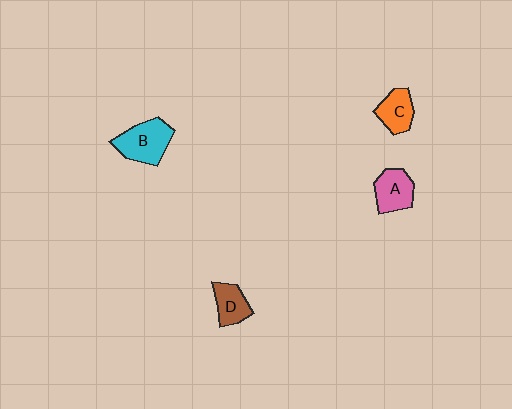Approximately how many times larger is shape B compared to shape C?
Approximately 1.5 times.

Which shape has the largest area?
Shape B (cyan).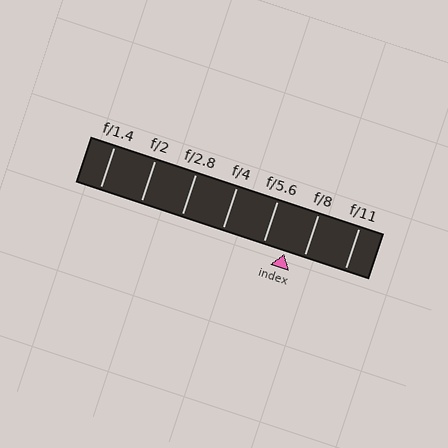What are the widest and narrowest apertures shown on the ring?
The widest aperture shown is f/1.4 and the narrowest is f/11.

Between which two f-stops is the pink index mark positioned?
The index mark is between f/5.6 and f/8.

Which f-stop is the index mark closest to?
The index mark is closest to f/8.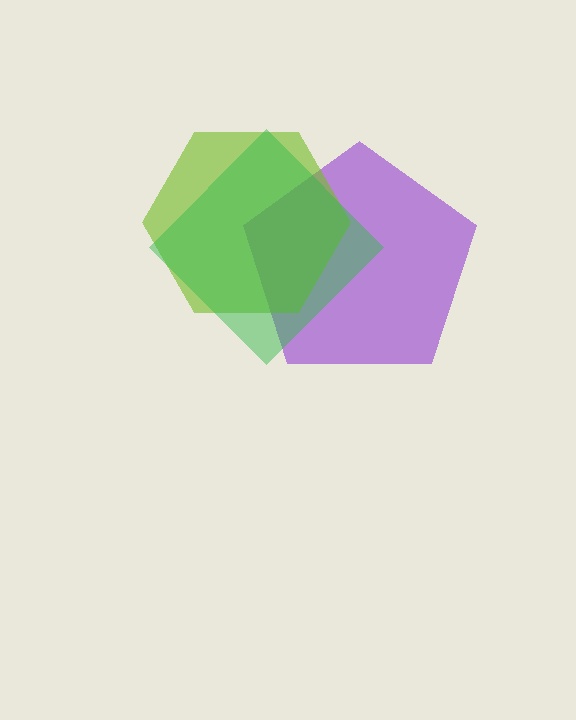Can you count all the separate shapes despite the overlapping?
Yes, there are 3 separate shapes.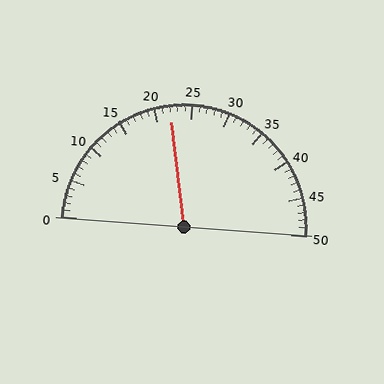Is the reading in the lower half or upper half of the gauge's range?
The reading is in the lower half of the range (0 to 50).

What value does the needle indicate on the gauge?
The needle indicates approximately 22.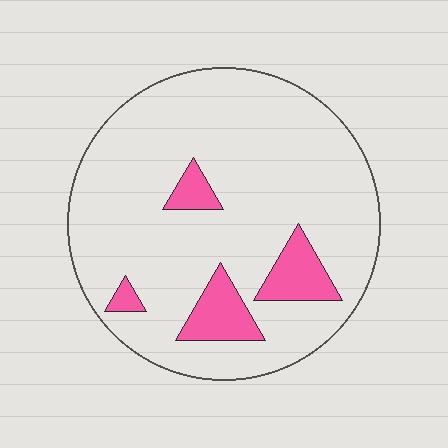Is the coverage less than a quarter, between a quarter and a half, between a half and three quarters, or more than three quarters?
Less than a quarter.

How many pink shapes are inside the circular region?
4.